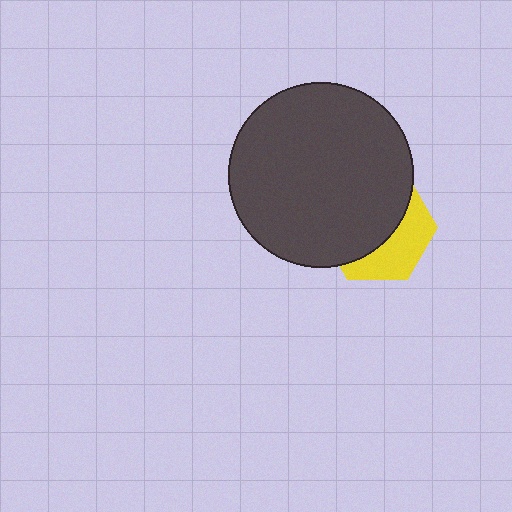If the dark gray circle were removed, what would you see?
You would see the complete yellow hexagon.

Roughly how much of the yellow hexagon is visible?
A small part of it is visible (roughly 38%).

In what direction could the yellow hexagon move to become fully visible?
The yellow hexagon could move toward the lower-right. That would shift it out from behind the dark gray circle entirely.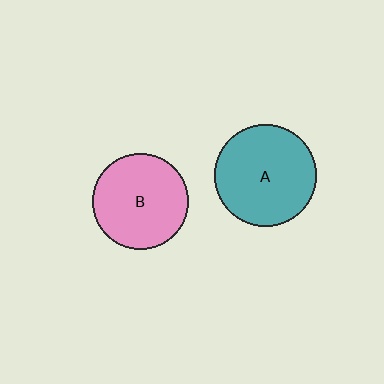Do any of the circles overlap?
No, none of the circles overlap.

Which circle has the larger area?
Circle A (teal).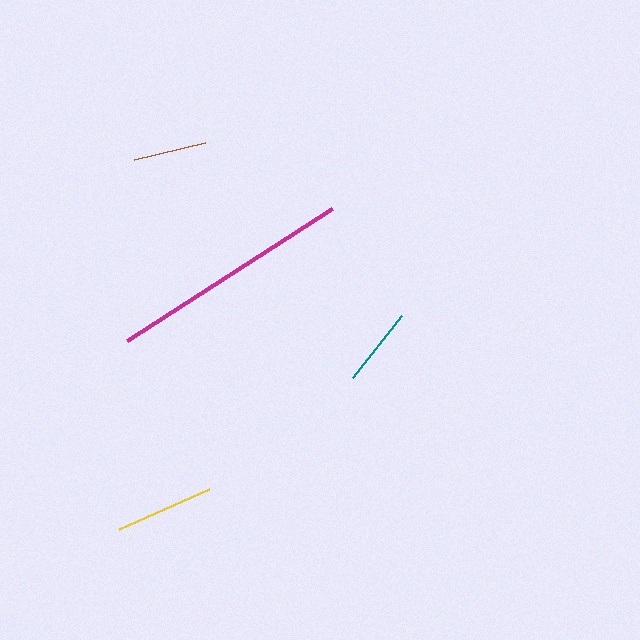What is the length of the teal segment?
The teal segment is approximately 79 pixels long.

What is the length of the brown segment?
The brown segment is approximately 73 pixels long.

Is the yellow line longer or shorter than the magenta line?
The magenta line is longer than the yellow line.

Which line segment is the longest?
The magenta line is the longest at approximately 244 pixels.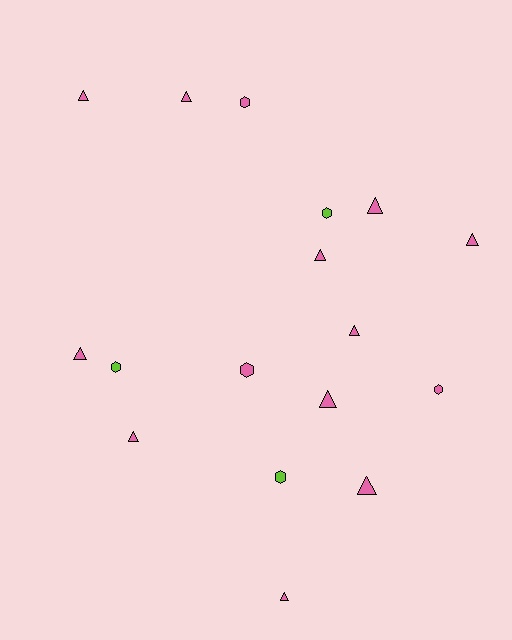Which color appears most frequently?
Pink, with 14 objects.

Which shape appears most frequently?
Triangle, with 11 objects.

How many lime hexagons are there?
There are 3 lime hexagons.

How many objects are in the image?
There are 17 objects.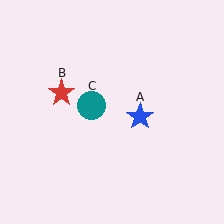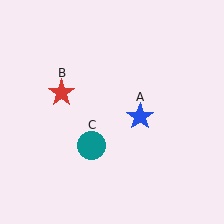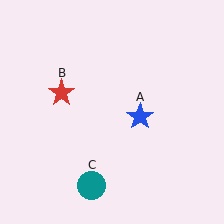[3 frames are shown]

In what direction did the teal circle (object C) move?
The teal circle (object C) moved down.